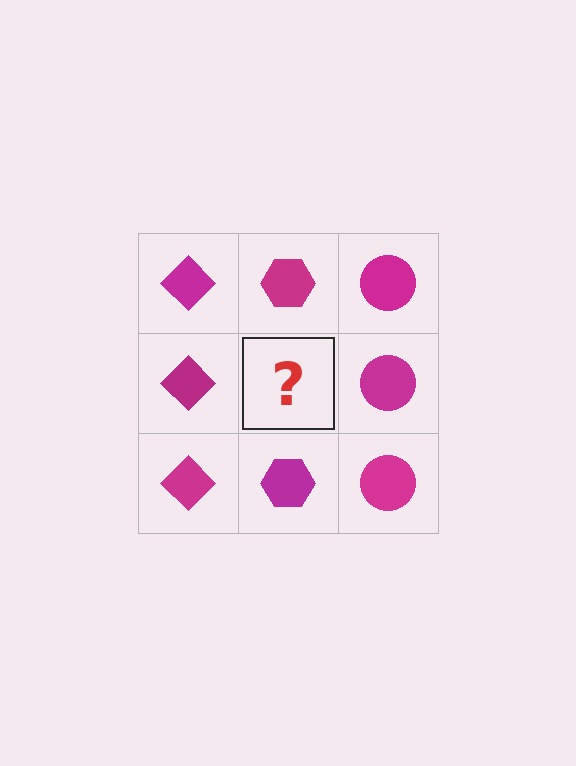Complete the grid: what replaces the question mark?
The question mark should be replaced with a magenta hexagon.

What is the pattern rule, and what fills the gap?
The rule is that each column has a consistent shape. The gap should be filled with a magenta hexagon.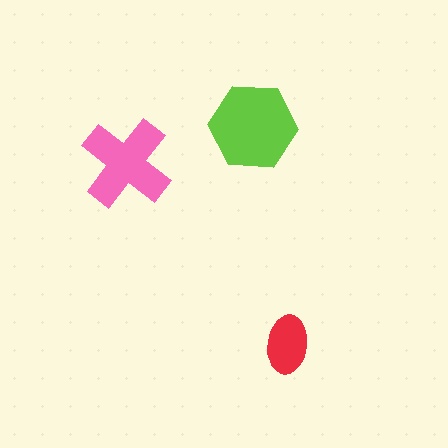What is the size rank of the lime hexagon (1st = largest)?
1st.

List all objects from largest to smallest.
The lime hexagon, the pink cross, the red ellipse.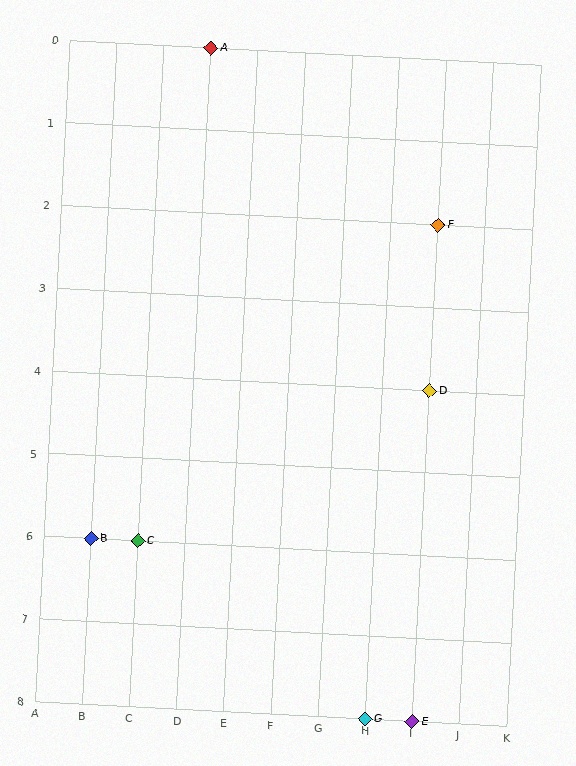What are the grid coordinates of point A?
Point A is at grid coordinates (D, 0).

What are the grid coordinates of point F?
Point F is at grid coordinates (I, 2).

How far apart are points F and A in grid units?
Points F and A are 5 columns and 2 rows apart (about 5.4 grid units diagonally).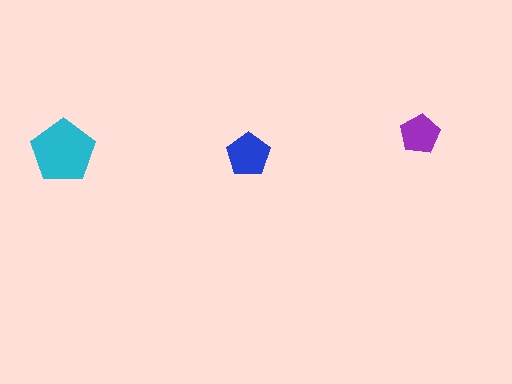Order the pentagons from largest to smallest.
the cyan one, the blue one, the purple one.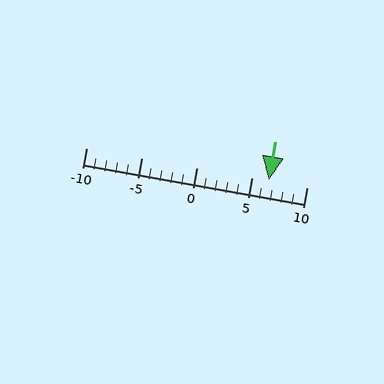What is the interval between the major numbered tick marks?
The major tick marks are spaced 5 units apart.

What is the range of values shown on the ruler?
The ruler shows values from -10 to 10.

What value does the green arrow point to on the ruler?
The green arrow points to approximately 7.